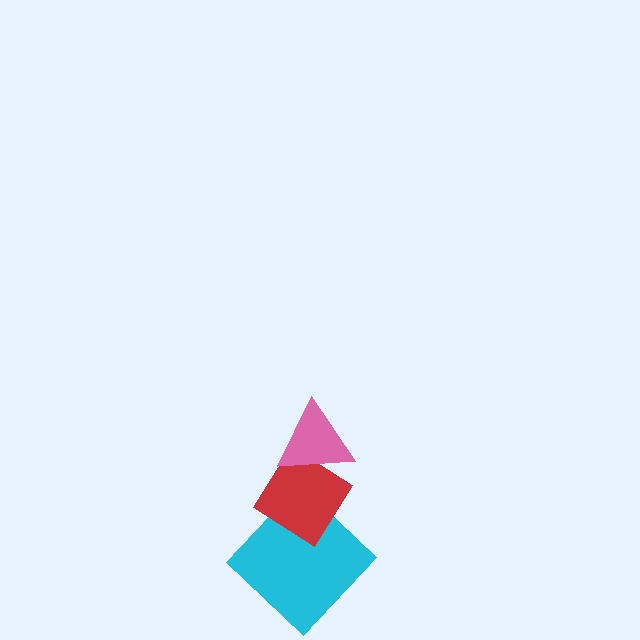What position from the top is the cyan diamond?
The cyan diamond is 3rd from the top.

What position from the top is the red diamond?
The red diamond is 2nd from the top.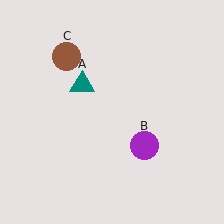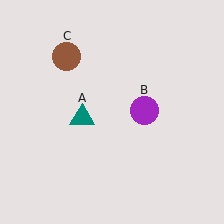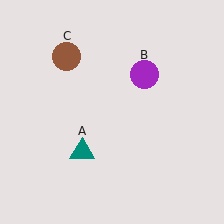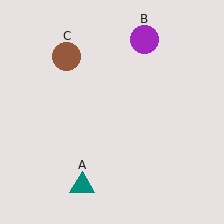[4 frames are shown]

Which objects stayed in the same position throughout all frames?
Brown circle (object C) remained stationary.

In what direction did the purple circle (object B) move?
The purple circle (object B) moved up.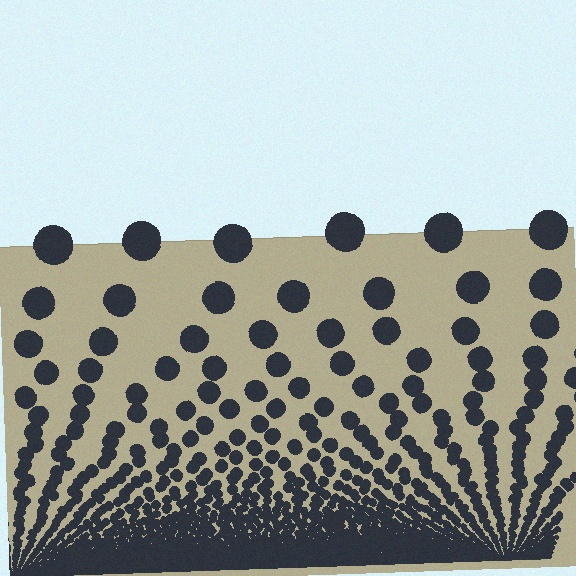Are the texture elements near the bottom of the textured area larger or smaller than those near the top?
Smaller. The gradient is inverted — elements near the bottom are smaller and denser.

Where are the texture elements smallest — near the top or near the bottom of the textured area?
Near the bottom.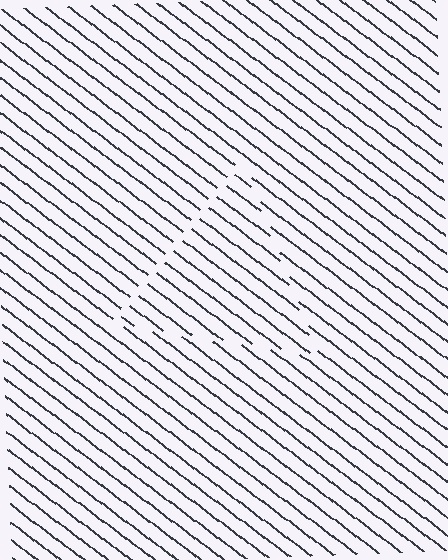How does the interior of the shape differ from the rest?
The interior of the shape contains the same grating, shifted by half a period — the contour is defined by the phase discontinuity where line-ends from the inner and outer gratings abut.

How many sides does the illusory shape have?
3 sides — the line-ends trace a triangle.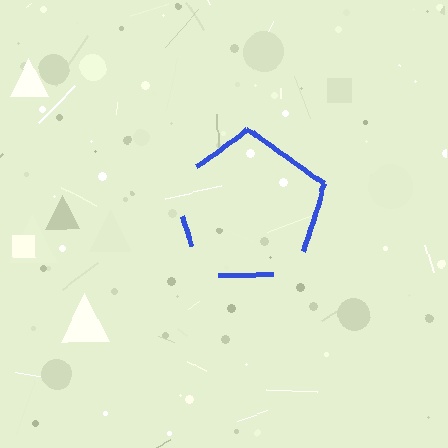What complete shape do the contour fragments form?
The contour fragments form a pentagon.